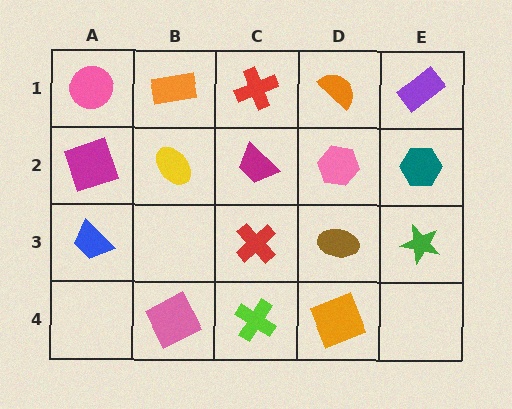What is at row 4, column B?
A pink square.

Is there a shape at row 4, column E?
No, that cell is empty.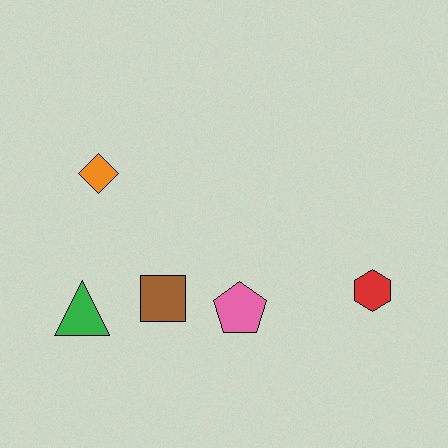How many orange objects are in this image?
There is 1 orange object.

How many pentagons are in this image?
There is 1 pentagon.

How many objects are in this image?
There are 5 objects.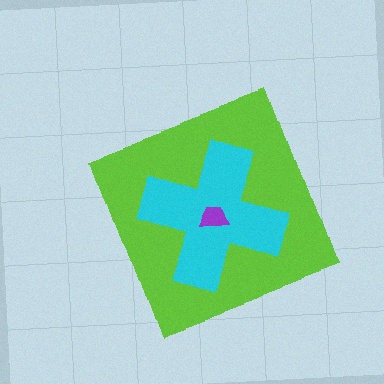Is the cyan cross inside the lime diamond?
Yes.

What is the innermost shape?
The purple trapezoid.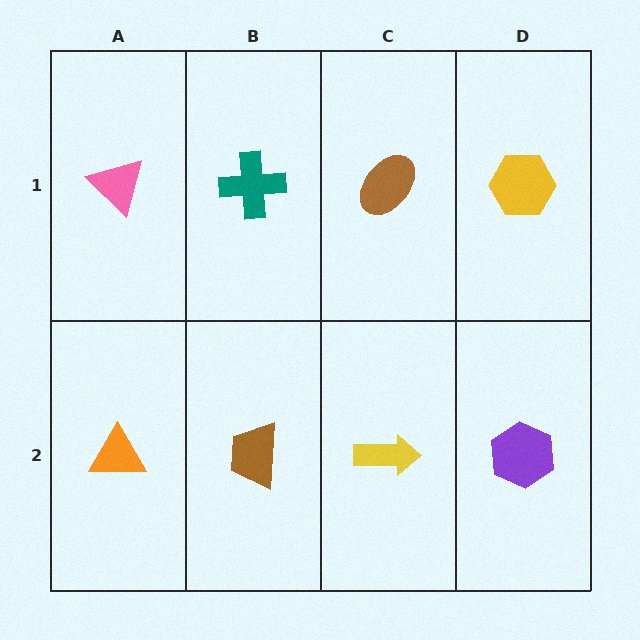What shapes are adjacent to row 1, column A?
An orange triangle (row 2, column A), a teal cross (row 1, column B).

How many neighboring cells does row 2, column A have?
2.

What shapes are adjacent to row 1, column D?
A purple hexagon (row 2, column D), a brown ellipse (row 1, column C).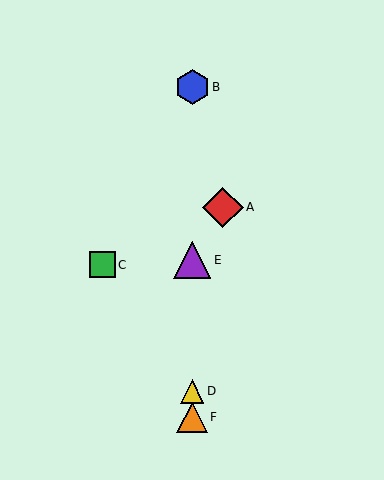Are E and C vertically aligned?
No, E is at x≈192 and C is at x≈102.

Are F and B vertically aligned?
Yes, both are at x≈192.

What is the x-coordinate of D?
Object D is at x≈192.